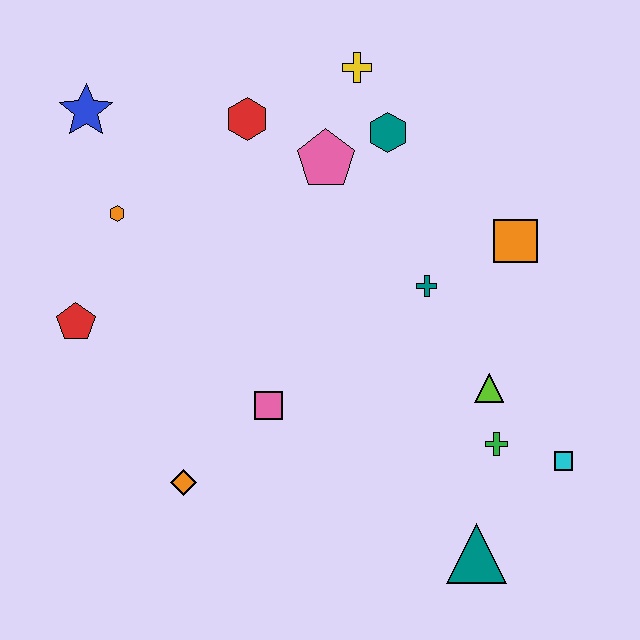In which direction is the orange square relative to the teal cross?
The orange square is to the right of the teal cross.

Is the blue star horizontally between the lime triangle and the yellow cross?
No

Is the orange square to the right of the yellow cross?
Yes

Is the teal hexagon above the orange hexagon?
Yes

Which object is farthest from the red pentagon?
The cyan square is farthest from the red pentagon.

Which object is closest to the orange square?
The teal cross is closest to the orange square.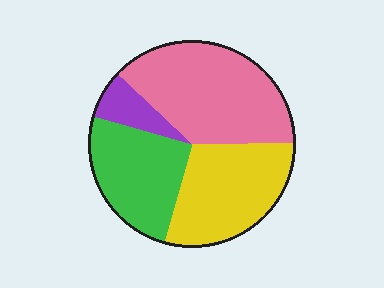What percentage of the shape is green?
Green takes up about one quarter (1/4) of the shape.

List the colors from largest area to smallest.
From largest to smallest: pink, yellow, green, purple.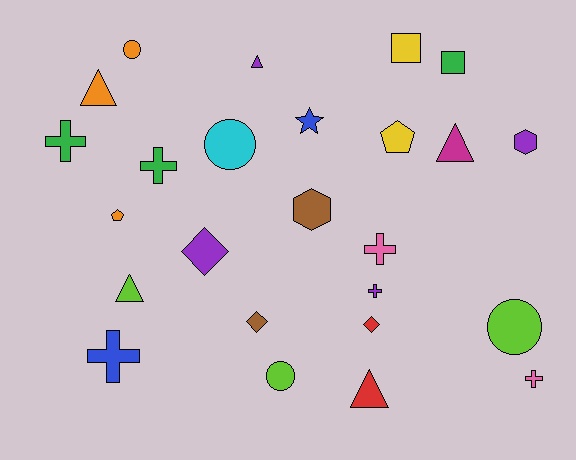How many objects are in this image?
There are 25 objects.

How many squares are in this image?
There are 2 squares.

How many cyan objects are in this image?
There is 1 cyan object.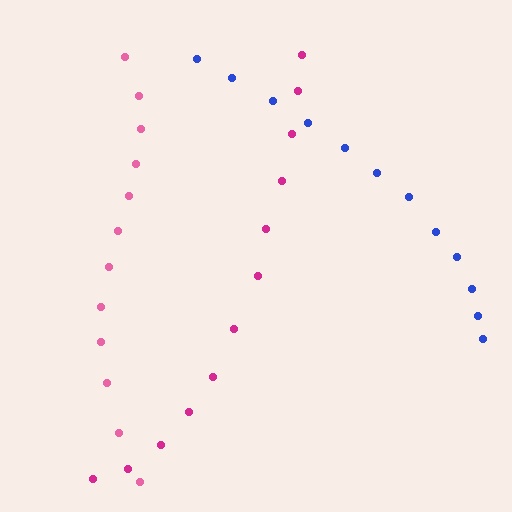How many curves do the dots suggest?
There are 3 distinct paths.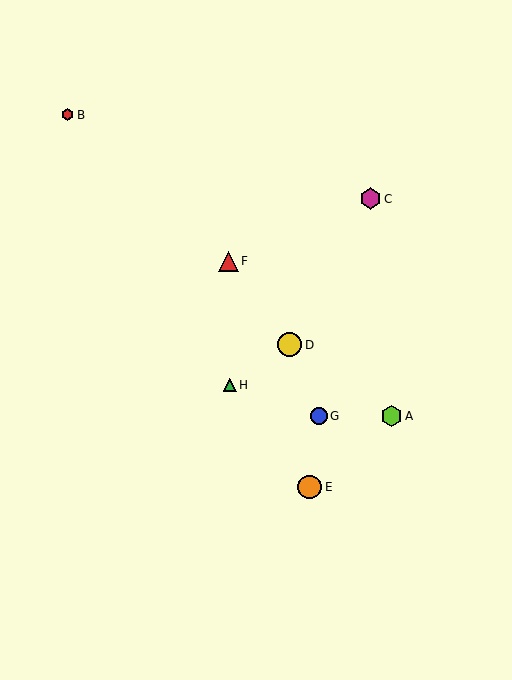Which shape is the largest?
The yellow circle (labeled D) is the largest.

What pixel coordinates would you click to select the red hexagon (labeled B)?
Click at (68, 115) to select the red hexagon B.